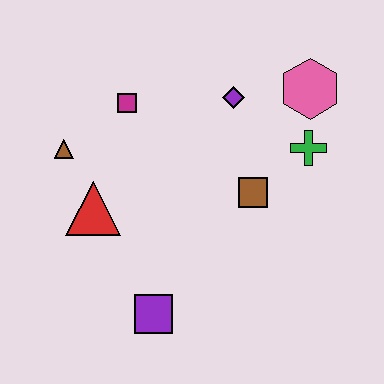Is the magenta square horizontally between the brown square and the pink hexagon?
No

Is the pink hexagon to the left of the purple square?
No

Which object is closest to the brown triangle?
The red triangle is closest to the brown triangle.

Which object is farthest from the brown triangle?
The pink hexagon is farthest from the brown triangle.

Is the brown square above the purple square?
Yes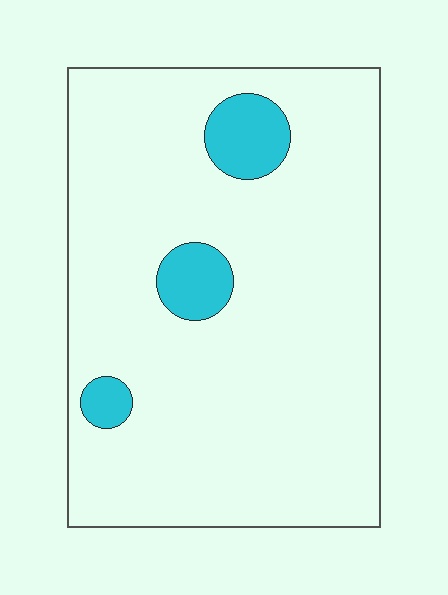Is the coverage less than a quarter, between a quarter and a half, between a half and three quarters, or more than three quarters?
Less than a quarter.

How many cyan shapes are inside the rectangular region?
3.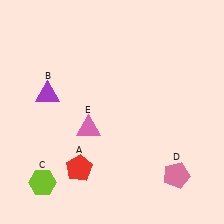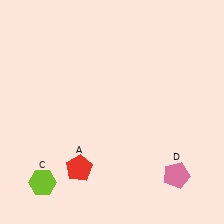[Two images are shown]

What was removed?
The pink triangle (E), the purple triangle (B) were removed in Image 2.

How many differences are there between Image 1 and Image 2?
There are 2 differences between the two images.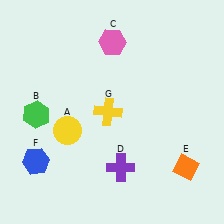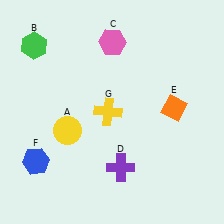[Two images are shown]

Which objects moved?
The objects that moved are: the green hexagon (B), the orange diamond (E).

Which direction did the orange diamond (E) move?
The orange diamond (E) moved up.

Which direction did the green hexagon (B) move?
The green hexagon (B) moved up.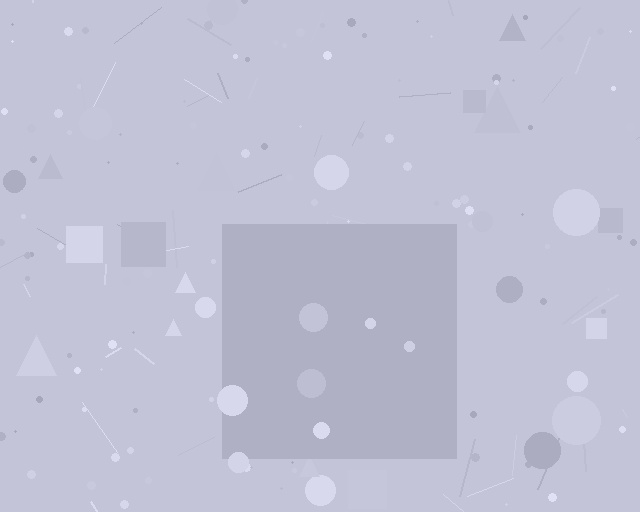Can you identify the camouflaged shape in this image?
The camouflaged shape is a square.